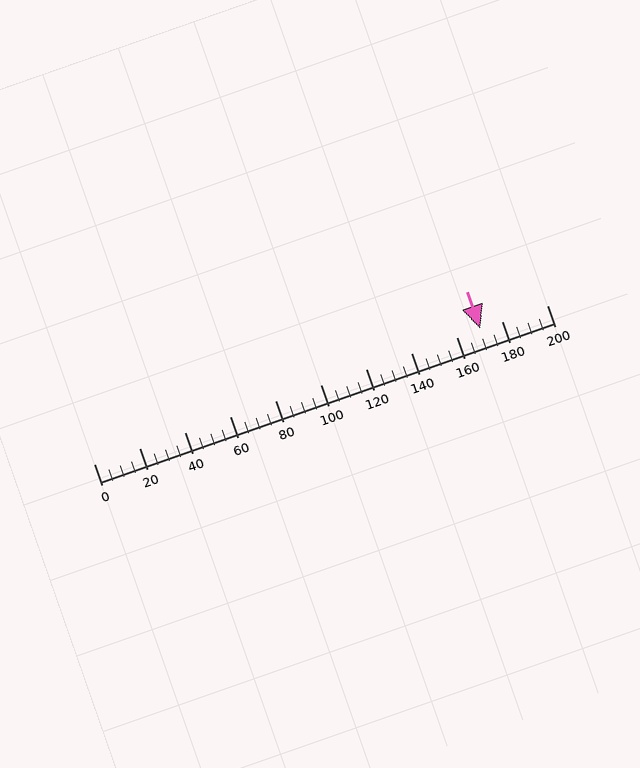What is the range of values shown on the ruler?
The ruler shows values from 0 to 200.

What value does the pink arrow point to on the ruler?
The pink arrow points to approximately 170.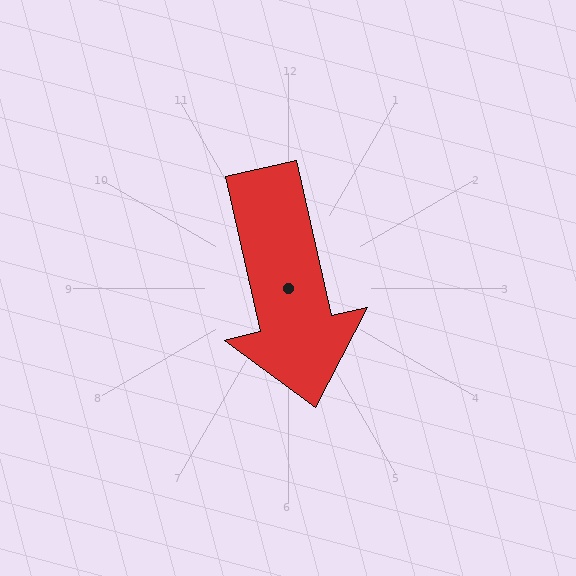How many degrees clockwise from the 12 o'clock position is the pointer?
Approximately 167 degrees.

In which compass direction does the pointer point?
South.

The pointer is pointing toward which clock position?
Roughly 6 o'clock.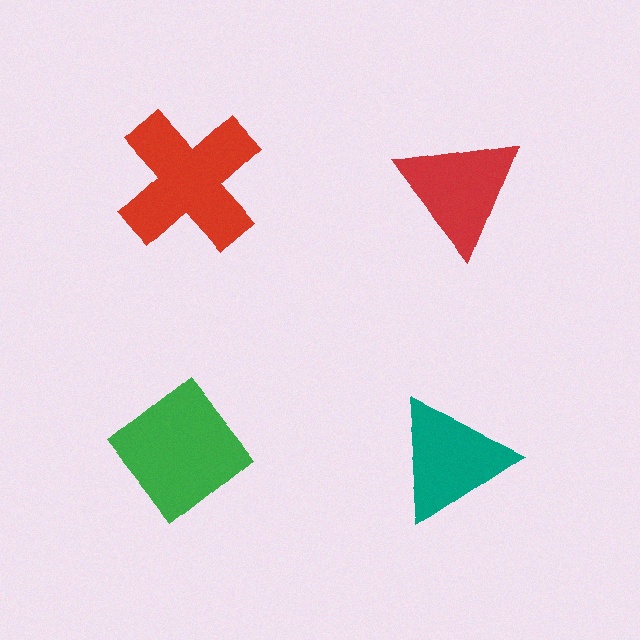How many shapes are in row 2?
2 shapes.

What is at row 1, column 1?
A red cross.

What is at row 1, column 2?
A red triangle.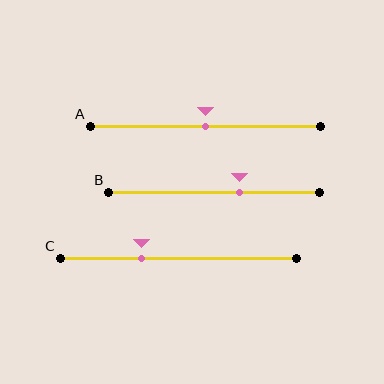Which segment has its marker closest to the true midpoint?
Segment A has its marker closest to the true midpoint.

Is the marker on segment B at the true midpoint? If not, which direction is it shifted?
No, the marker on segment B is shifted to the right by about 12% of the segment length.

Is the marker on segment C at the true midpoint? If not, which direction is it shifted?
No, the marker on segment C is shifted to the left by about 15% of the segment length.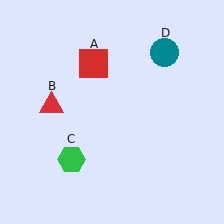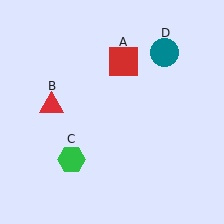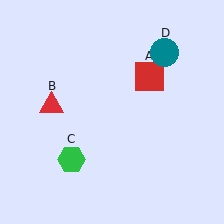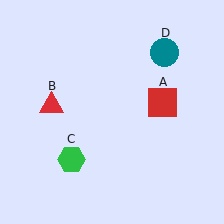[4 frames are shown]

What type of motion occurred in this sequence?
The red square (object A) rotated clockwise around the center of the scene.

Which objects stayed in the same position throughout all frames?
Red triangle (object B) and green hexagon (object C) and teal circle (object D) remained stationary.